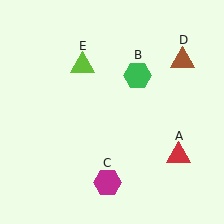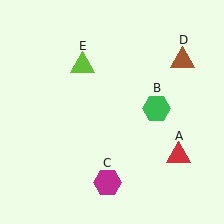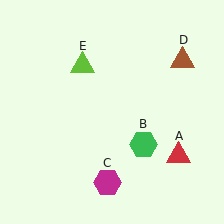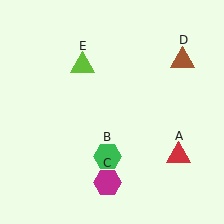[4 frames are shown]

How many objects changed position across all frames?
1 object changed position: green hexagon (object B).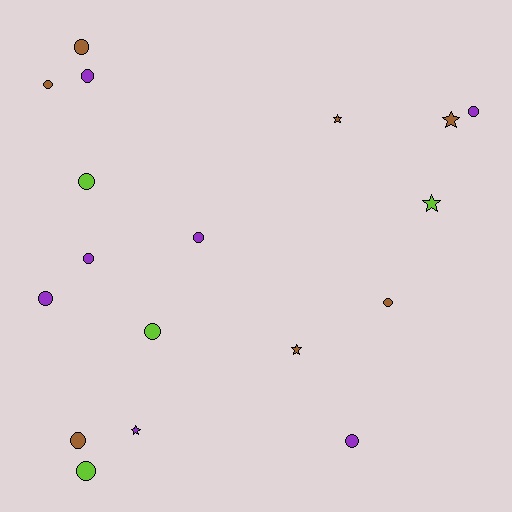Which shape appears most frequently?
Circle, with 13 objects.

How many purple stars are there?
There is 1 purple star.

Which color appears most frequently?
Purple, with 7 objects.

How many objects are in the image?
There are 18 objects.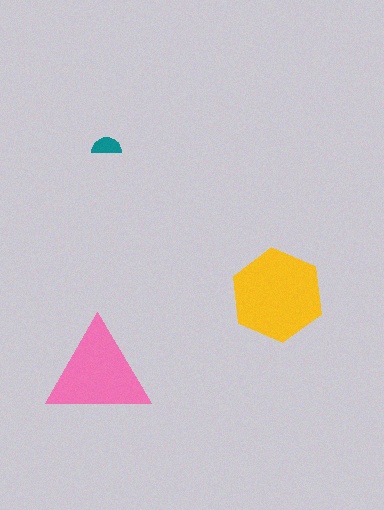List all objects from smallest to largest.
The teal semicircle, the pink triangle, the yellow hexagon.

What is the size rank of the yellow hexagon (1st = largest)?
1st.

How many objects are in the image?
There are 3 objects in the image.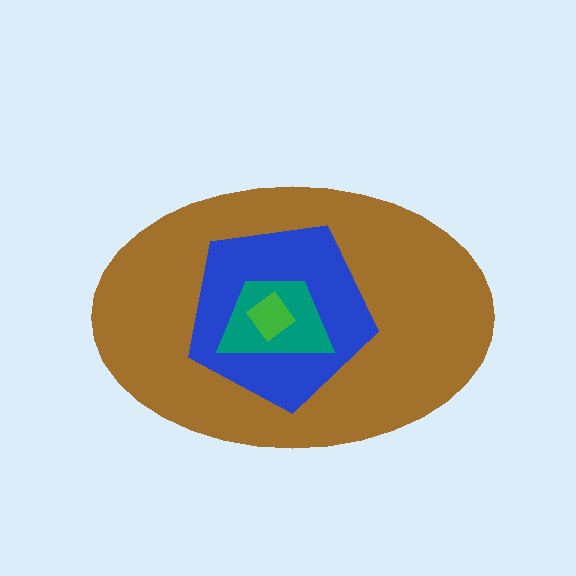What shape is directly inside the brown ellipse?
The blue pentagon.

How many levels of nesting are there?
4.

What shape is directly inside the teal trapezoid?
The green diamond.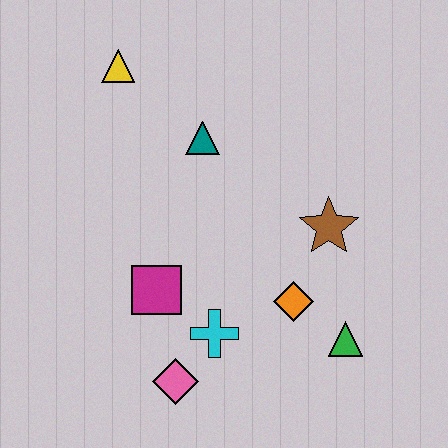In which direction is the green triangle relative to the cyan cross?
The green triangle is to the right of the cyan cross.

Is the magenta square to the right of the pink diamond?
No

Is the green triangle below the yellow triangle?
Yes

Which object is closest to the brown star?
The orange diamond is closest to the brown star.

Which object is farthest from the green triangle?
The yellow triangle is farthest from the green triangle.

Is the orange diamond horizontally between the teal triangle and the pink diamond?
No